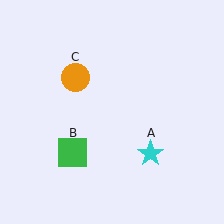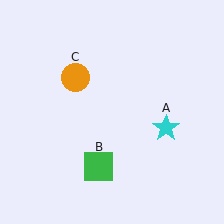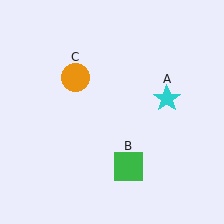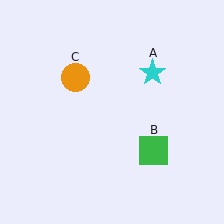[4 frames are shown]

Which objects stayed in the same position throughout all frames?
Orange circle (object C) remained stationary.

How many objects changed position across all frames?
2 objects changed position: cyan star (object A), green square (object B).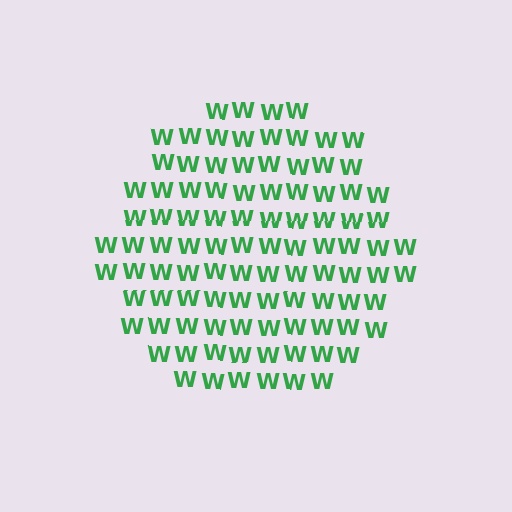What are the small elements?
The small elements are letter W's.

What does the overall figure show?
The overall figure shows a circle.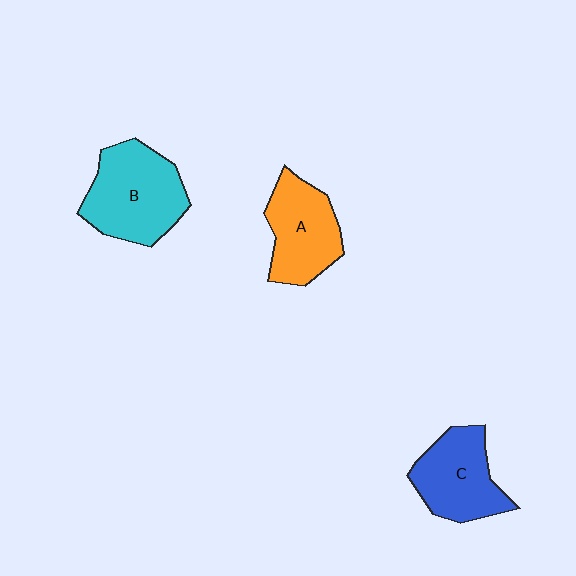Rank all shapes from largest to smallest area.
From largest to smallest: B (cyan), C (blue), A (orange).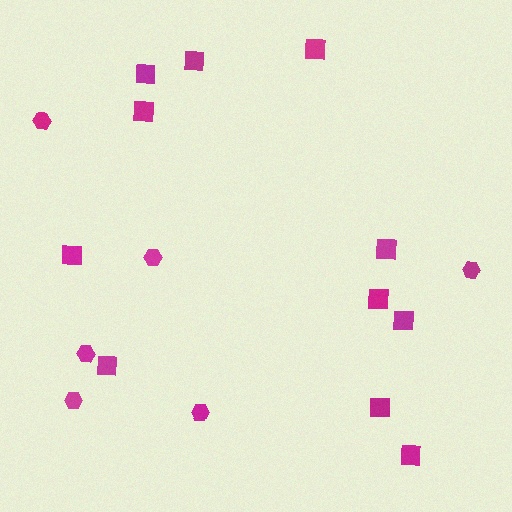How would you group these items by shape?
There are 2 groups: one group of squares (11) and one group of hexagons (6).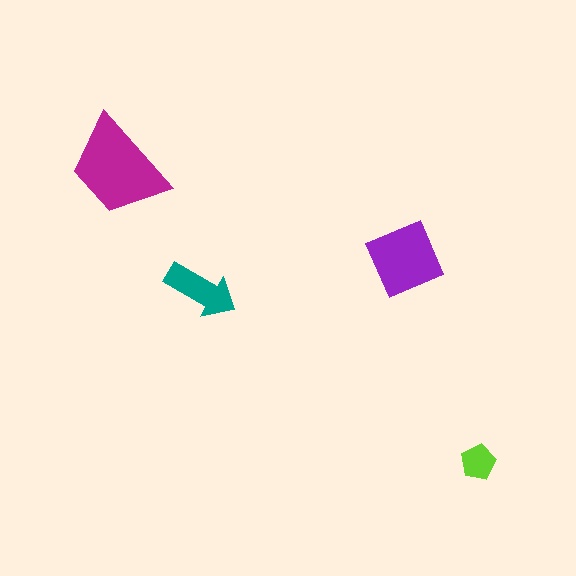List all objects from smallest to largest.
The lime pentagon, the teal arrow, the purple diamond, the magenta trapezoid.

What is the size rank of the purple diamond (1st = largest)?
2nd.